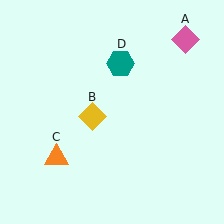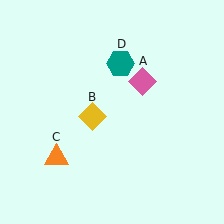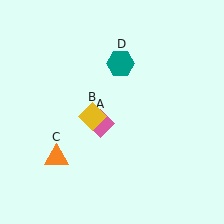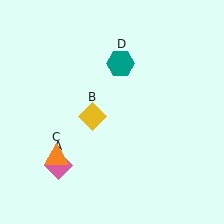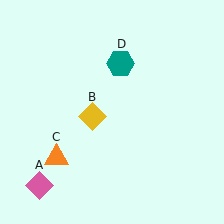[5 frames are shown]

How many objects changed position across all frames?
1 object changed position: pink diamond (object A).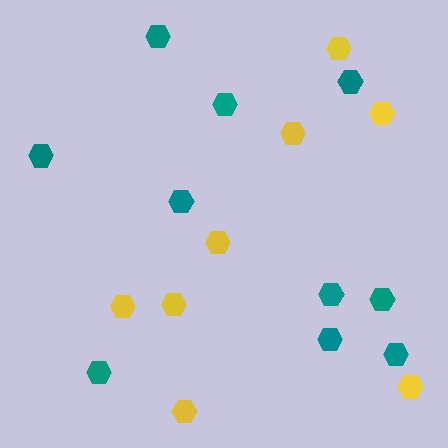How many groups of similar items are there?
There are 2 groups: one group of yellow hexagons (8) and one group of teal hexagons (10).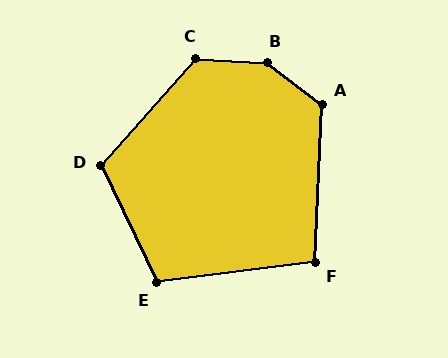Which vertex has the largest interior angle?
B, at approximately 147 degrees.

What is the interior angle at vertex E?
Approximately 108 degrees (obtuse).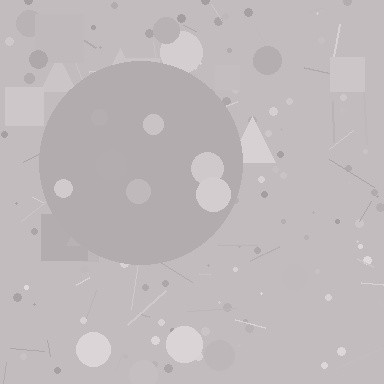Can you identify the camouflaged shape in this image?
The camouflaged shape is a circle.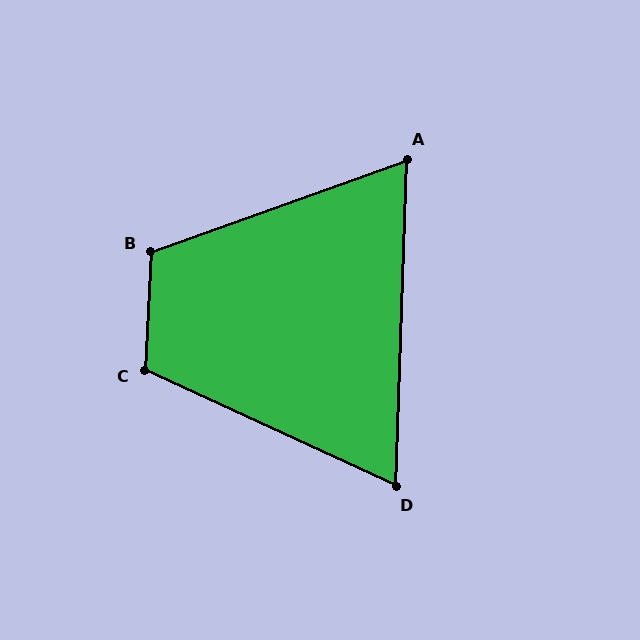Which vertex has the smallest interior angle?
D, at approximately 67 degrees.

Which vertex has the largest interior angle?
B, at approximately 113 degrees.